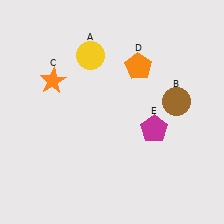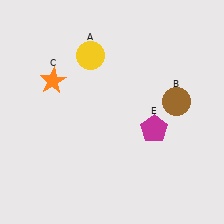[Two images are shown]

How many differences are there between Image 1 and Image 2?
There is 1 difference between the two images.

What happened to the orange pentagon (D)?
The orange pentagon (D) was removed in Image 2. It was in the top-right area of Image 1.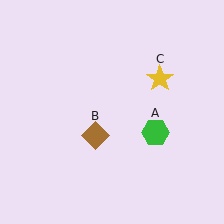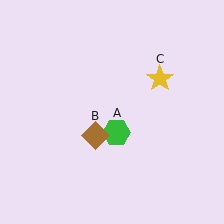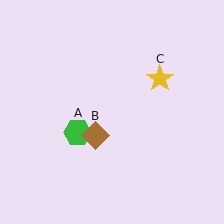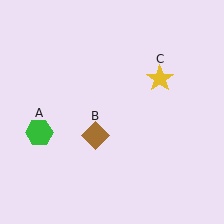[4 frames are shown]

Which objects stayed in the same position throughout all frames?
Brown diamond (object B) and yellow star (object C) remained stationary.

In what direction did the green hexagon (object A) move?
The green hexagon (object A) moved left.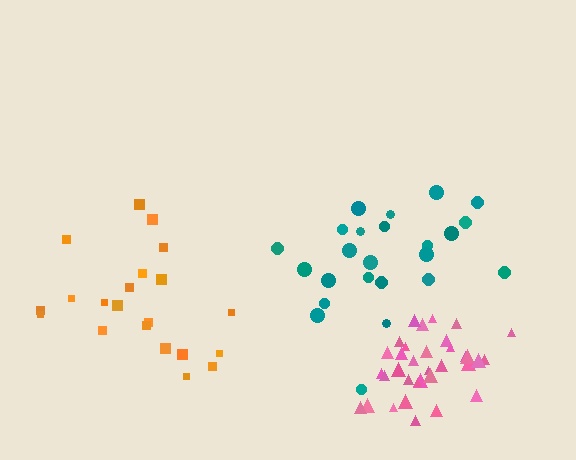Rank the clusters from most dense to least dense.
pink, teal, orange.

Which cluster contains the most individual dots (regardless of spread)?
Pink (34).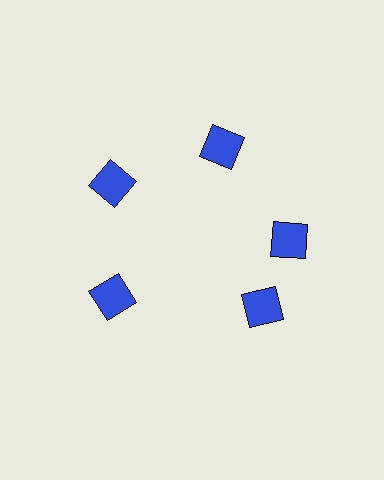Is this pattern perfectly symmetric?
No. The 5 blue squares are arranged in a ring, but one element near the 5 o'clock position is rotated out of alignment along the ring, breaking the 5-fold rotational symmetry.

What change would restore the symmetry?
The symmetry would be restored by rotating it back into even spacing with its neighbors so that all 5 squares sit at equal angles and equal distance from the center.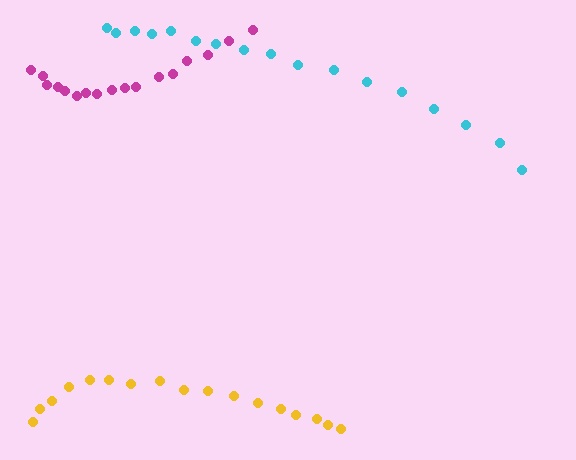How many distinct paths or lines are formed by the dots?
There are 3 distinct paths.